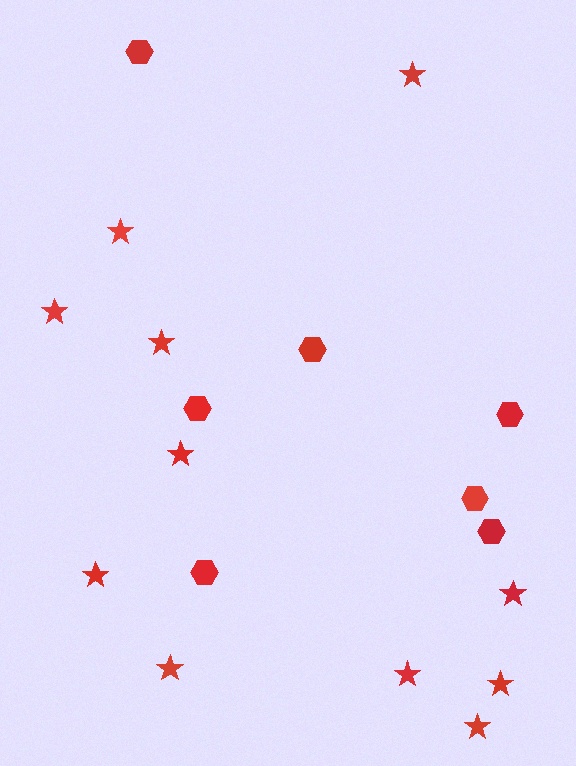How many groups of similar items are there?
There are 2 groups: one group of stars (11) and one group of hexagons (7).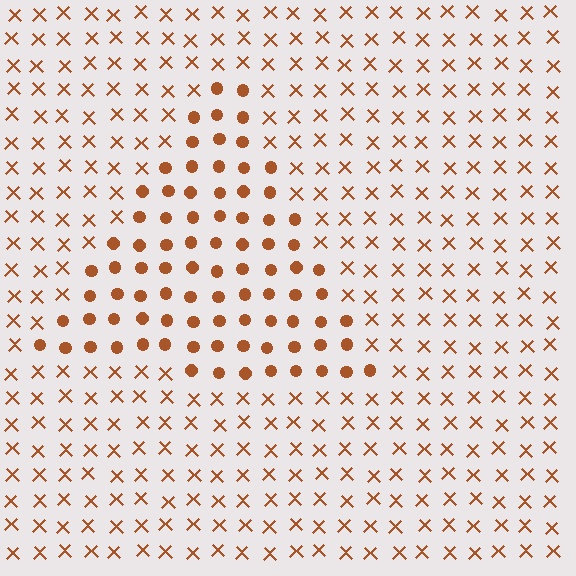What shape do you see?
I see a triangle.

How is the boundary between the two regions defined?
The boundary is defined by a change in element shape: circles inside vs. X marks outside. All elements share the same color and spacing.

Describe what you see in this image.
The image is filled with small brown elements arranged in a uniform grid. A triangle-shaped region contains circles, while the surrounding area contains X marks. The boundary is defined purely by the change in element shape.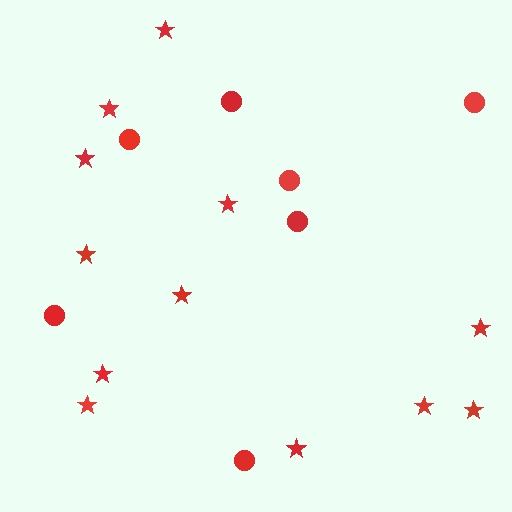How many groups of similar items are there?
There are 2 groups: one group of stars (12) and one group of circles (7).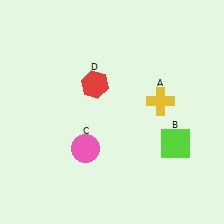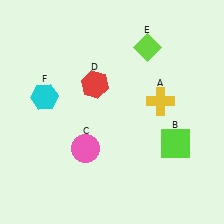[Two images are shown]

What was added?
A lime diamond (E), a cyan hexagon (F) were added in Image 2.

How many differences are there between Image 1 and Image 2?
There are 2 differences between the two images.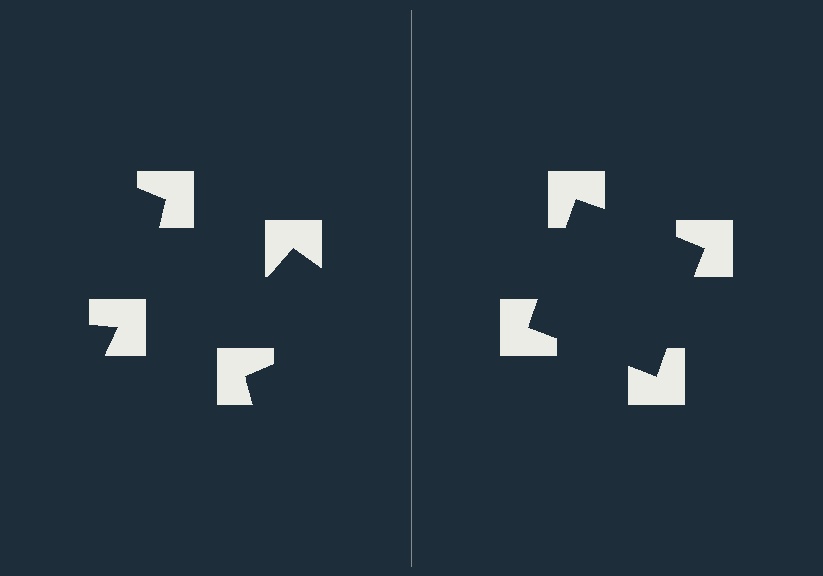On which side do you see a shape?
An illusory square appears on the right side. On the left side the wedge cuts are rotated, so no coherent shape forms.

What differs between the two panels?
The notched squares are positioned identically on both sides; only the wedge orientations differ. On the right they align to a square; on the left they are misaligned.